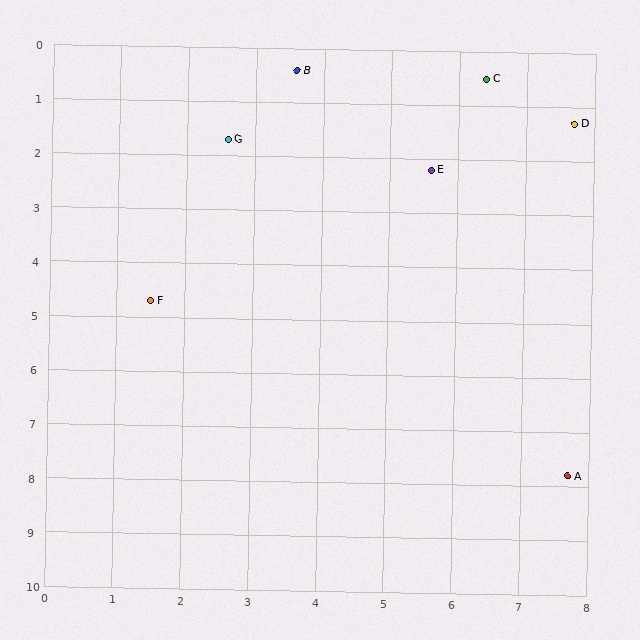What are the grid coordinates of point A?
Point A is at approximately (7.7, 7.8).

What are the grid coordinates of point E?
Point E is at approximately (5.6, 2.2).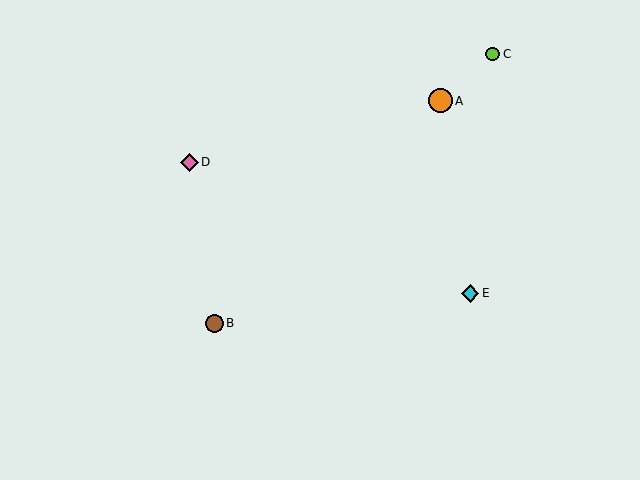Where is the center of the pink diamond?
The center of the pink diamond is at (189, 162).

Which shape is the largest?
The orange circle (labeled A) is the largest.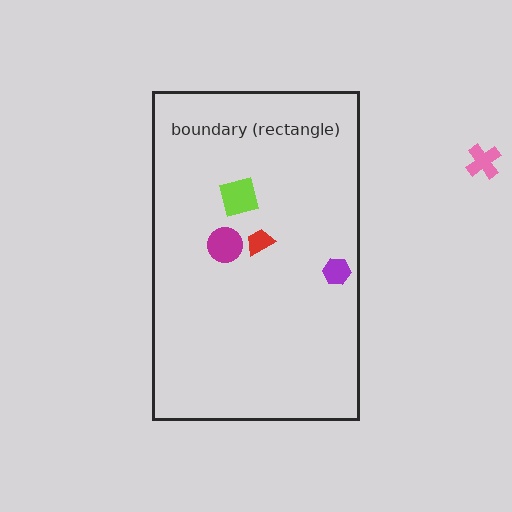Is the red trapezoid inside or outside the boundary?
Inside.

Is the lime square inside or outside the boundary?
Inside.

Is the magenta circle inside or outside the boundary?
Inside.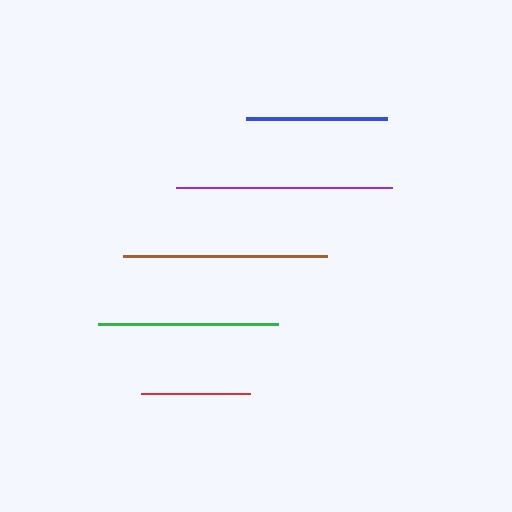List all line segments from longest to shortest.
From longest to shortest: purple, brown, green, blue, red.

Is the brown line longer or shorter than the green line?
The brown line is longer than the green line.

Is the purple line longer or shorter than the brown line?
The purple line is longer than the brown line.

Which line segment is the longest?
The purple line is the longest at approximately 216 pixels.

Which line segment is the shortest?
The red line is the shortest at approximately 110 pixels.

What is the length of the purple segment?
The purple segment is approximately 216 pixels long.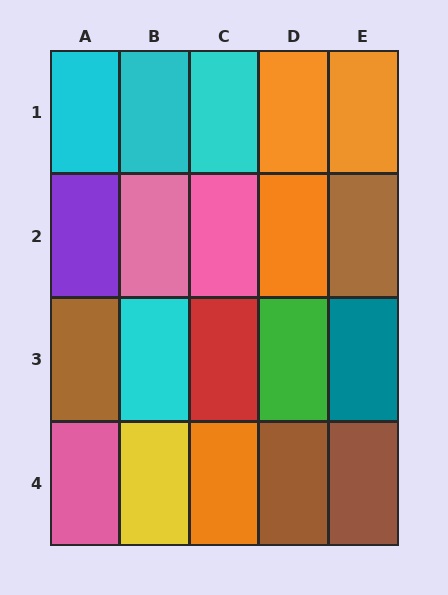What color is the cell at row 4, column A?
Pink.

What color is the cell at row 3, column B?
Cyan.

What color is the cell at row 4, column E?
Brown.